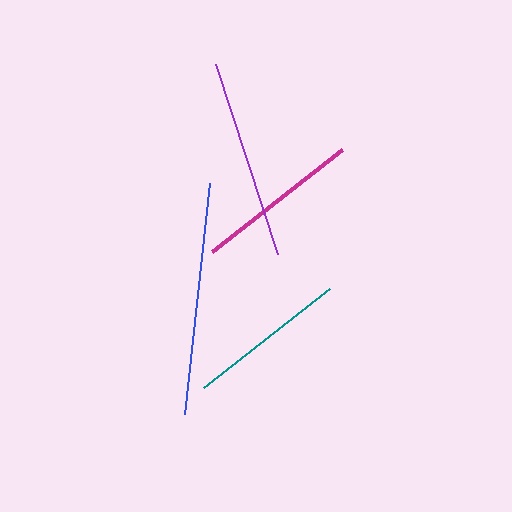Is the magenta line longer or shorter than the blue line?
The blue line is longer than the magenta line.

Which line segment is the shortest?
The teal line is the shortest at approximately 161 pixels.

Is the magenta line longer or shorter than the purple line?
The purple line is longer than the magenta line.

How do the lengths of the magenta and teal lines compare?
The magenta and teal lines are approximately the same length.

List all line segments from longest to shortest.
From longest to shortest: blue, purple, magenta, teal.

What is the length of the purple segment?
The purple segment is approximately 200 pixels long.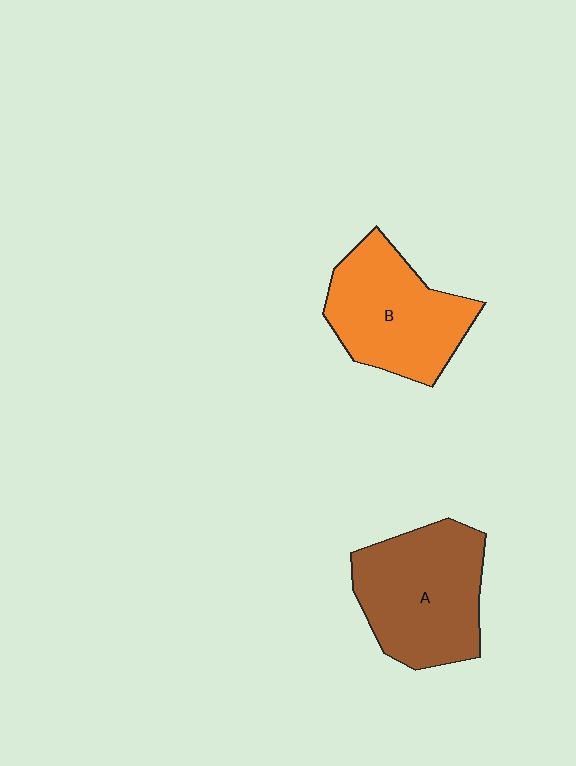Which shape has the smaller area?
Shape B (orange).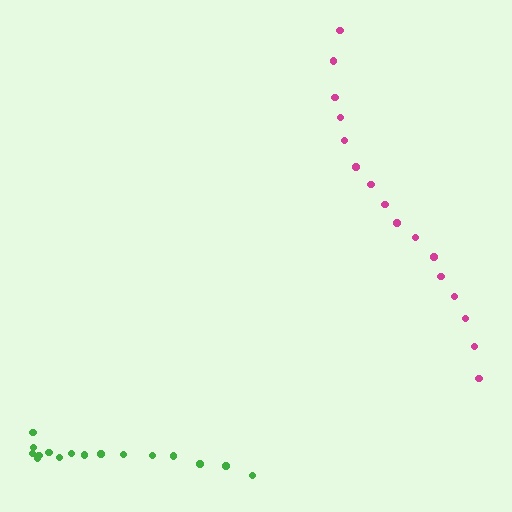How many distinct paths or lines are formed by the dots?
There are 2 distinct paths.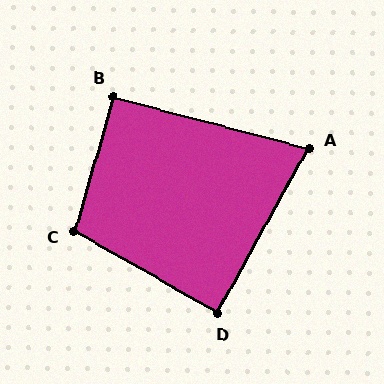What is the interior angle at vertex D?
Approximately 89 degrees (approximately right).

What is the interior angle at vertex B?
Approximately 91 degrees (approximately right).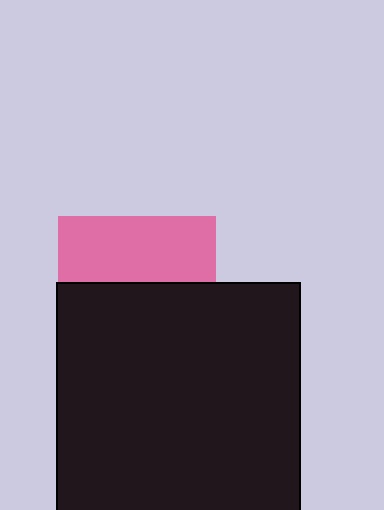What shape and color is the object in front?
The object in front is a black rectangle.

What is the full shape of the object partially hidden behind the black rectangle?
The partially hidden object is a pink square.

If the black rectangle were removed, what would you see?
You would see the complete pink square.